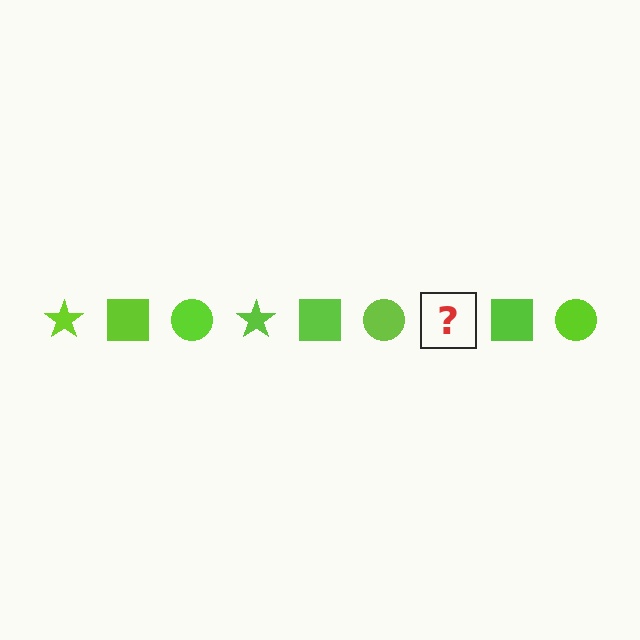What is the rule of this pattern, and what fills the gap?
The rule is that the pattern cycles through star, square, circle shapes in lime. The gap should be filled with a lime star.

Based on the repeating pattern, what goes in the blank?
The blank should be a lime star.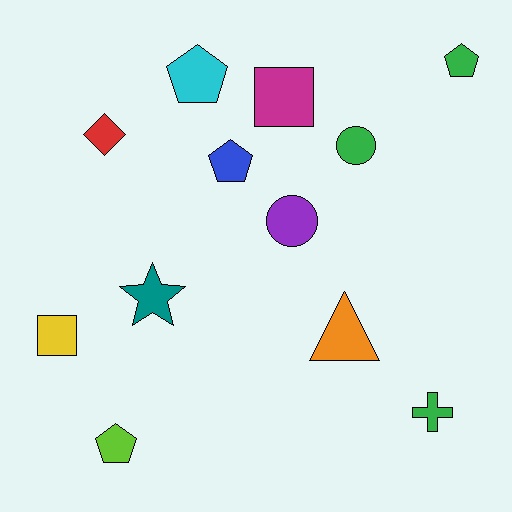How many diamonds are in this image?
There is 1 diamond.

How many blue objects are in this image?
There is 1 blue object.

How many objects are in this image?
There are 12 objects.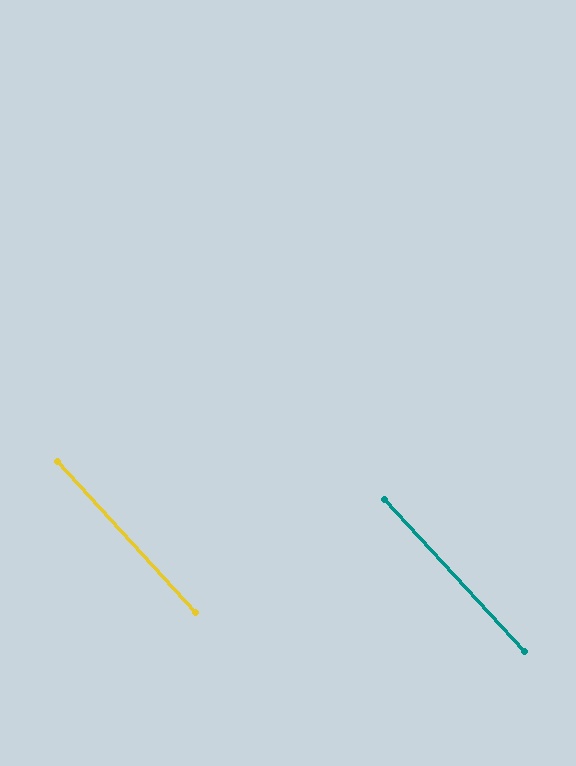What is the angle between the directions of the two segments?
Approximately 0 degrees.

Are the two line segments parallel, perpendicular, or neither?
Parallel — their directions differ by only 0.2°.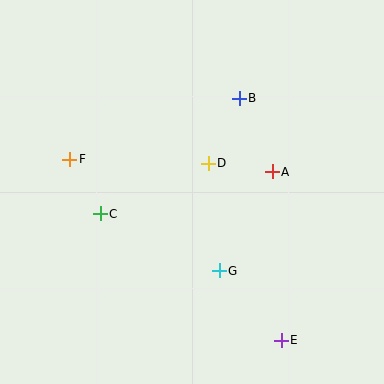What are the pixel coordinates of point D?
Point D is at (208, 163).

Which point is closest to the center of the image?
Point D at (208, 163) is closest to the center.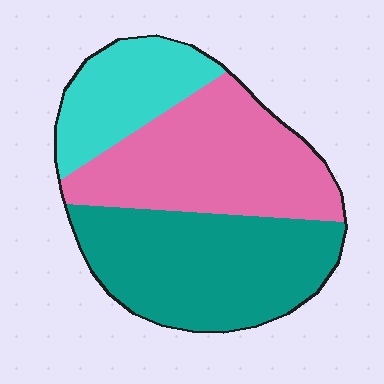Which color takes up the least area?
Cyan, at roughly 20%.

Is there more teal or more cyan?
Teal.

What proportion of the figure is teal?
Teal takes up about two fifths (2/5) of the figure.